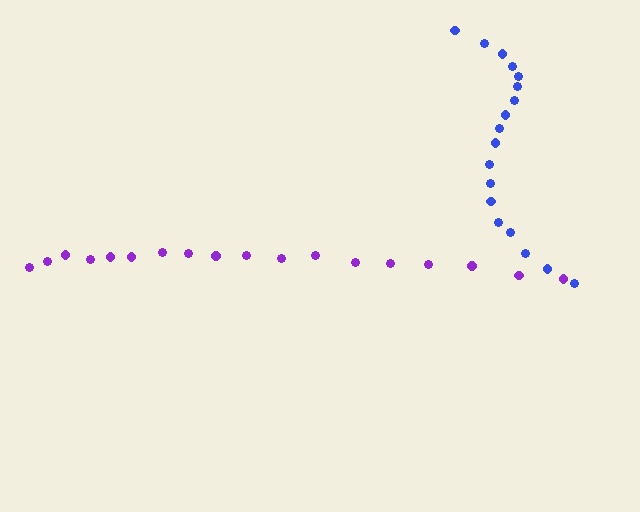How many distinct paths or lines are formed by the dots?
There are 2 distinct paths.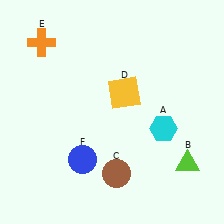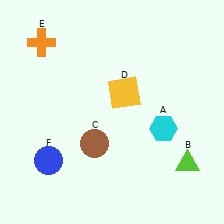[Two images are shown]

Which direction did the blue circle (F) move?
The blue circle (F) moved left.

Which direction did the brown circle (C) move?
The brown circle (C) moved up.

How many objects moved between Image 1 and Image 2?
2 objects moved between the two images.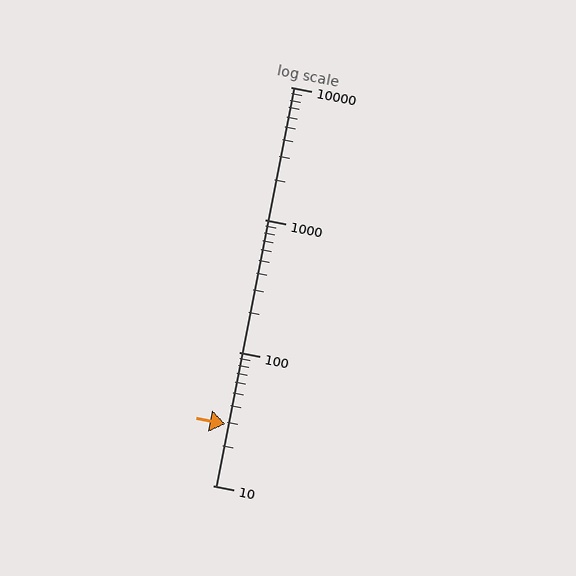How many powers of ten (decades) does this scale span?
The scale spans 3 decades, from 10 to 10000.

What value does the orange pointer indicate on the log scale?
The pointer indicates approximately 29.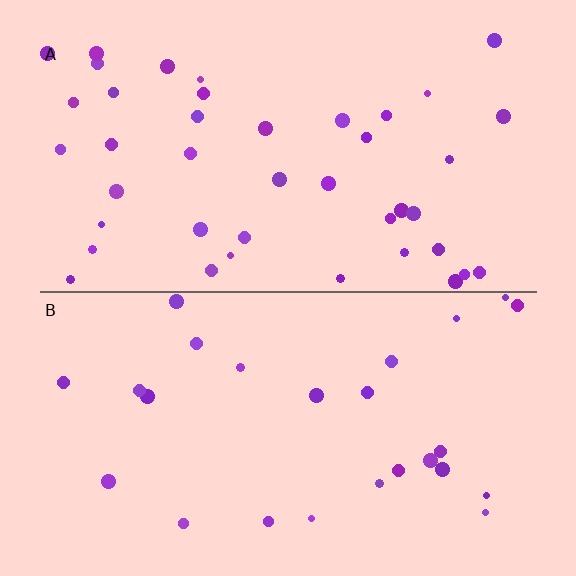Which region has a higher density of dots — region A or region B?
A (the top).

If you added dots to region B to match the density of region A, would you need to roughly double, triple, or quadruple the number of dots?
Approximately double.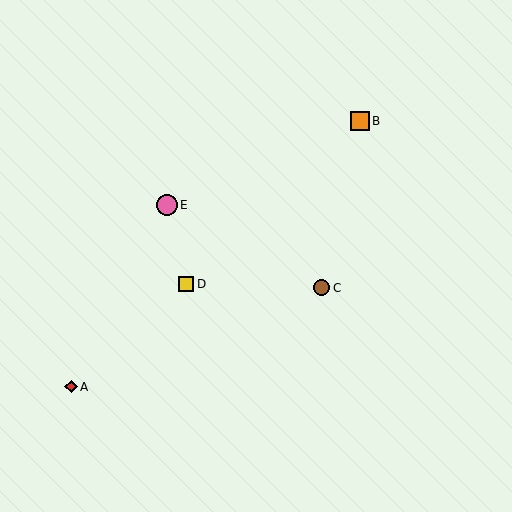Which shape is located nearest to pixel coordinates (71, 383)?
The red diamond (labeled A) at (71, 387) is nearest to that location.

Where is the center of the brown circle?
The center of the brown circle is at (321, 288).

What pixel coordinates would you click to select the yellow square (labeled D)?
Click at (186, 284) to select the yellow square D.